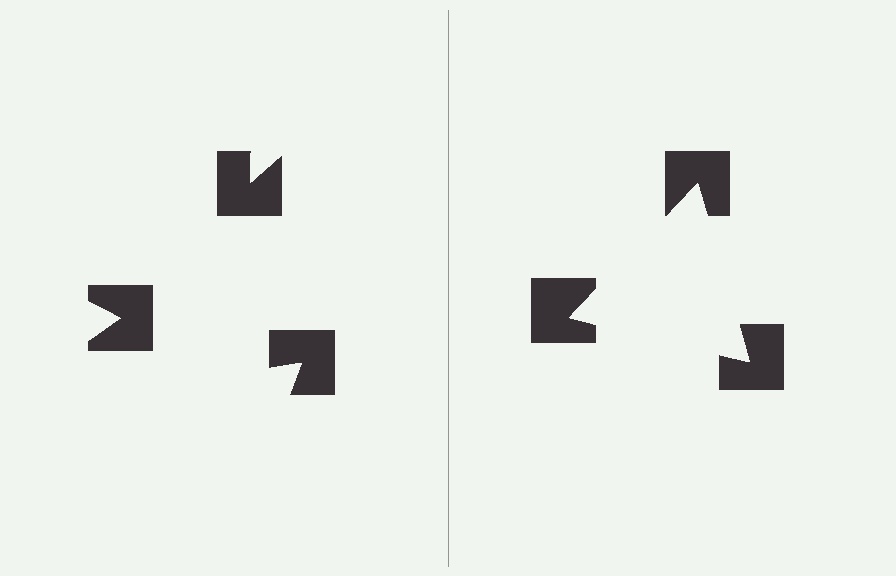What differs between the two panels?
The notched squares are positioned identically on both sides; only the wedge orientations differ. On the right they align to a triangle; on the left they are misaligned.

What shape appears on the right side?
An illusory triangle.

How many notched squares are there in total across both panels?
6 — 3 on each side.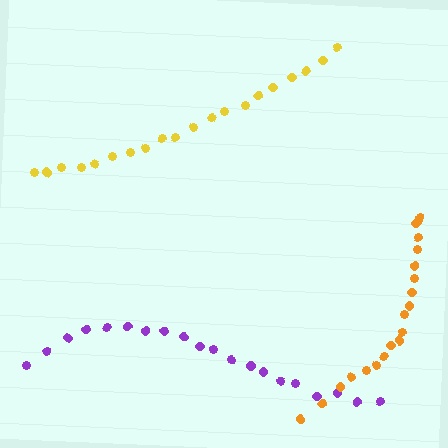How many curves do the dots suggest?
There are 3 distinct paths.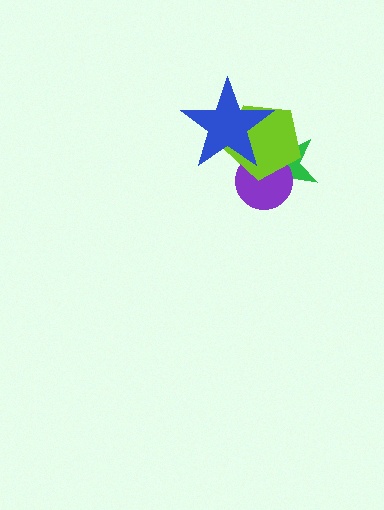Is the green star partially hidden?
Yes, it is partially covered by another shape.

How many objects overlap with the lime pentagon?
3 objects overlap with the lime pentagon.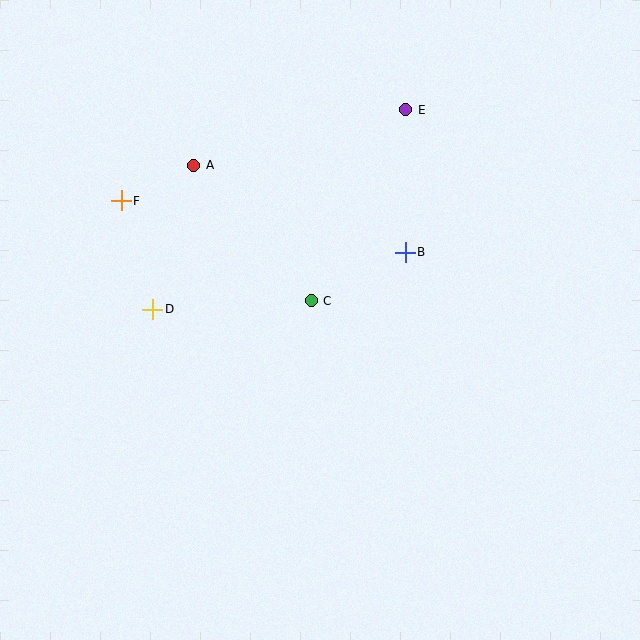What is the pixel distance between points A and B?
The distance between A and B is 229 pixels.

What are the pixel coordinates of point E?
Point E is at (406, 110).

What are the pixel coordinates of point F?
Point F is at (121, 201).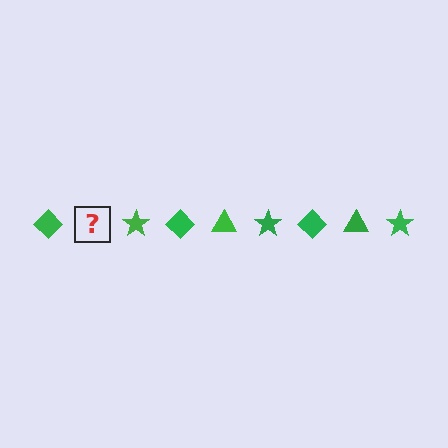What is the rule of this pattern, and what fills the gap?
The rule is that the pattern cycles through diamond, triangle, star shapes in green. The gap should be filled with a green triangle.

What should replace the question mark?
The question mark should be replaced with a green triangle.